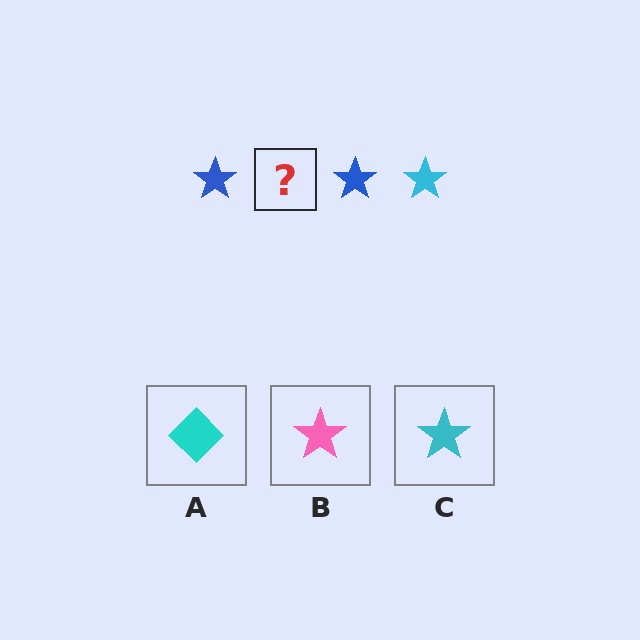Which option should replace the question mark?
Option C.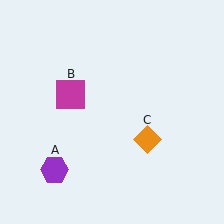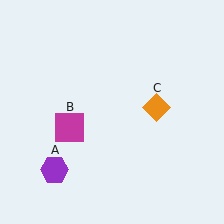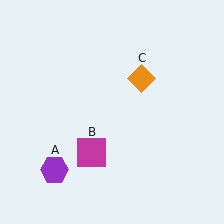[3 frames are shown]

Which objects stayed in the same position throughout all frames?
Purple hexagon (object A) remained stationary.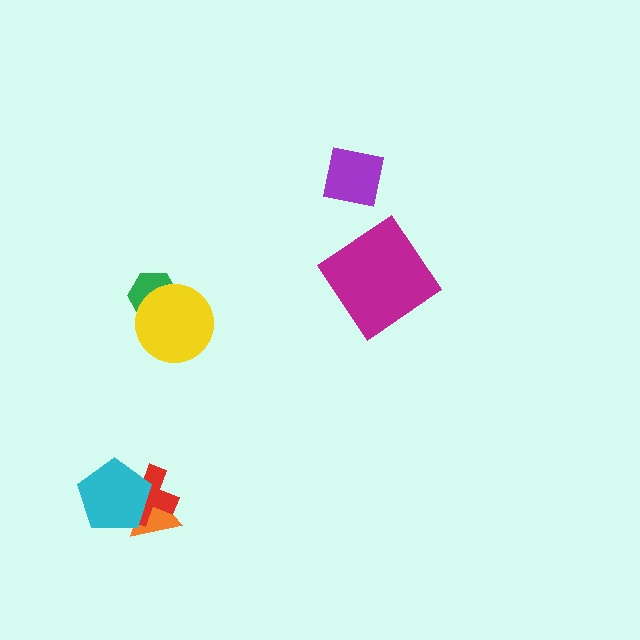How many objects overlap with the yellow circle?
1 object overlaps with the yellow circle.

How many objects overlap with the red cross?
2 objects overlap with the red cross.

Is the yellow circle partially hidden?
No, no other shape covers it.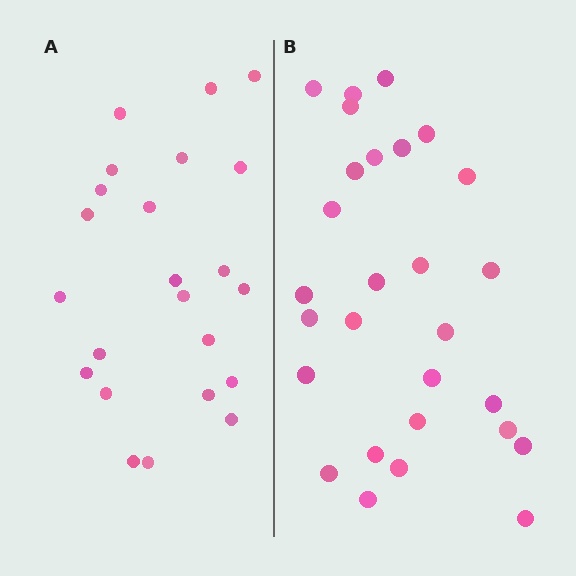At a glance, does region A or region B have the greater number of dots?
Region B (the right region) has more dots.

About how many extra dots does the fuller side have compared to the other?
Region B has about 5 more dots than region A.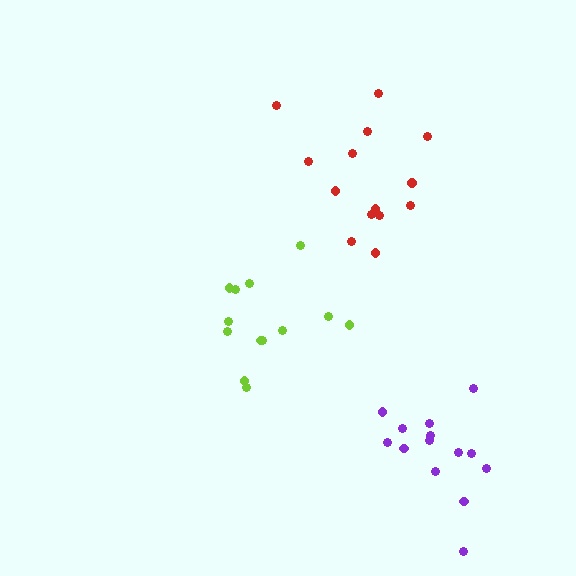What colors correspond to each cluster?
The clusters are colored: lime, purple, red.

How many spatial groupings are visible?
There are 3 spatial groupings.